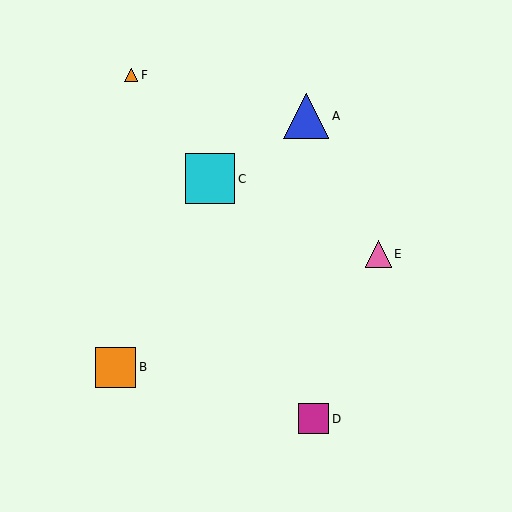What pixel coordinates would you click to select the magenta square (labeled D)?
Click at (314, 419) to select the magenta square D.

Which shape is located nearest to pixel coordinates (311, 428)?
The magenta square (labeled D) at (314, 419) is nearest to that location.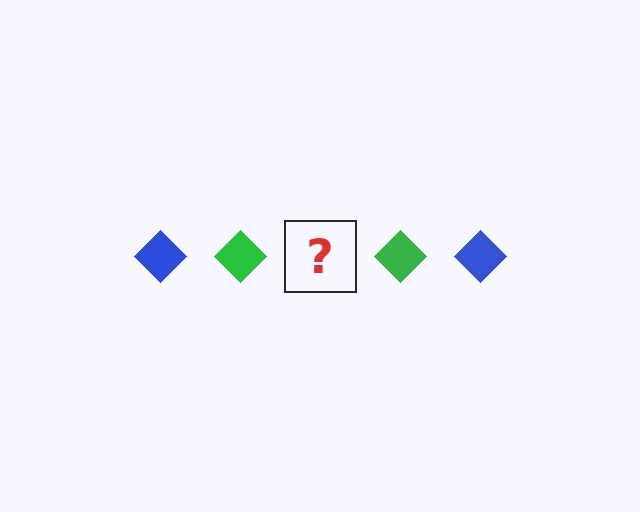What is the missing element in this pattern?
The missing element is a blue diamond.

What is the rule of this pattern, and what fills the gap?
The rule is that the pattern cycles through blue, green diamonds. The gap should be filled with a blue diamond.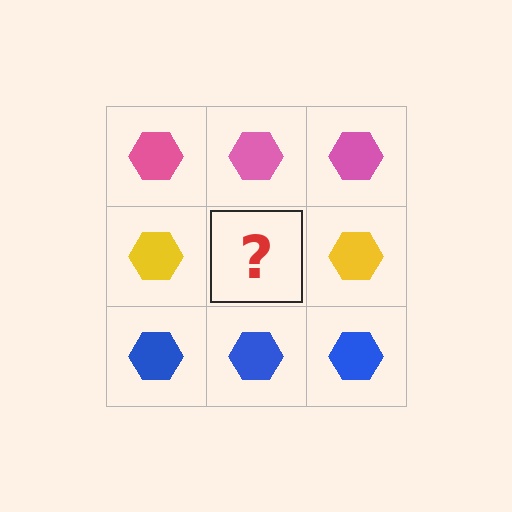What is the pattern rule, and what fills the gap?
The rule is that each row has a consistent color. The gap should be filled with a yellow hexagon.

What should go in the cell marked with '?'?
The missing cell should contain a yellow hexagon.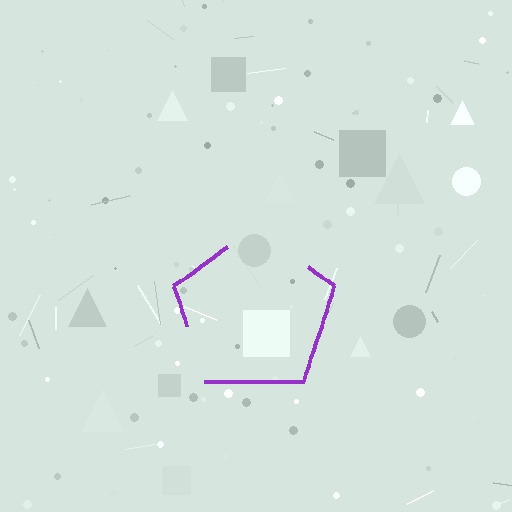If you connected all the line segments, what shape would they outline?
They would outline a pentagon.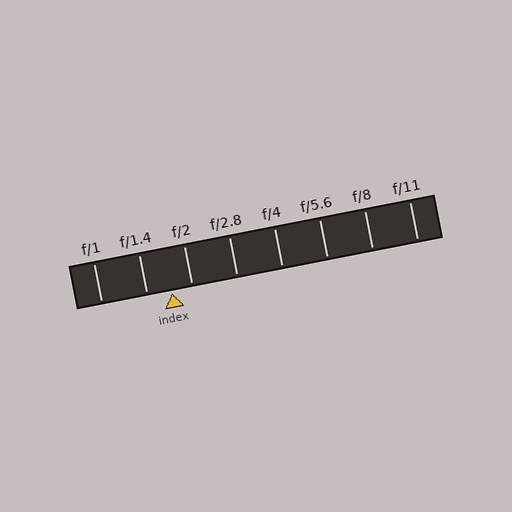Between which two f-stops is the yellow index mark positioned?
The index mark is between f/1.4 and f/2.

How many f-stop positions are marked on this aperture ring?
There are 8 f-stop positions marked.